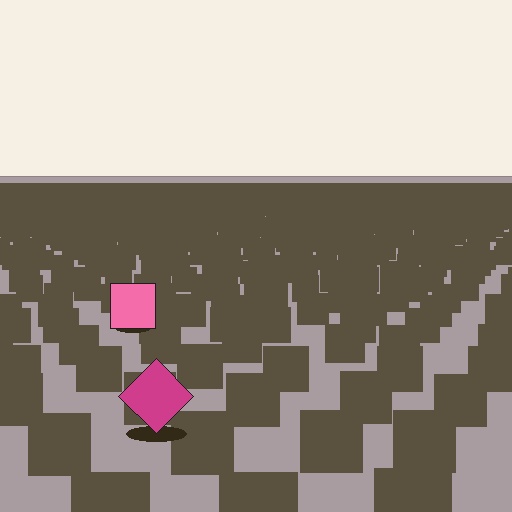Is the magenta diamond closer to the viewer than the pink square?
Yes. The magenta diamond is closer — you can tell from the texture gradient: the ground texture is coarser near it.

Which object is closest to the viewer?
The magenta diamond is closest. The texture marks near it are larger and more spread out.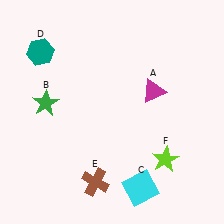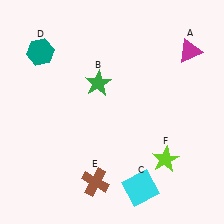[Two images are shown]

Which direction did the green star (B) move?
The green star (B) moved right.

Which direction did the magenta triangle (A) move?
The magenta triangle (A) moved up.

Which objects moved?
The objects that moved are: the magenta triangle (A), the green star (B).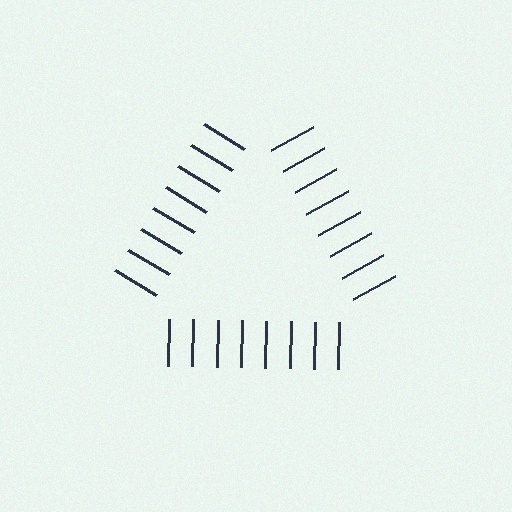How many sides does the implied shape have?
3 sides — the line-ends trace a triangle.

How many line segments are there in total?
24 — 8 along each of the 3 edges.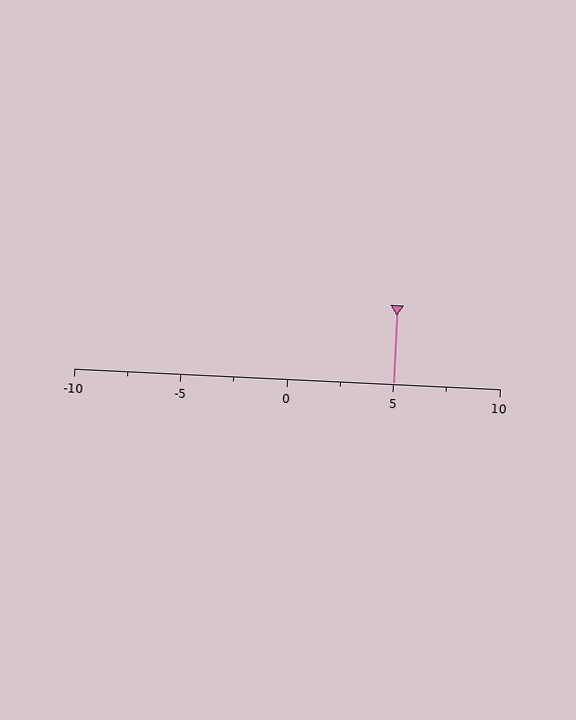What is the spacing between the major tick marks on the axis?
The major ticks are spaced 5 apart.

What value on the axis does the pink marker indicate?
The marker indicates approximately 5.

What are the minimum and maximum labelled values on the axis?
The axis runs from -10 to 10.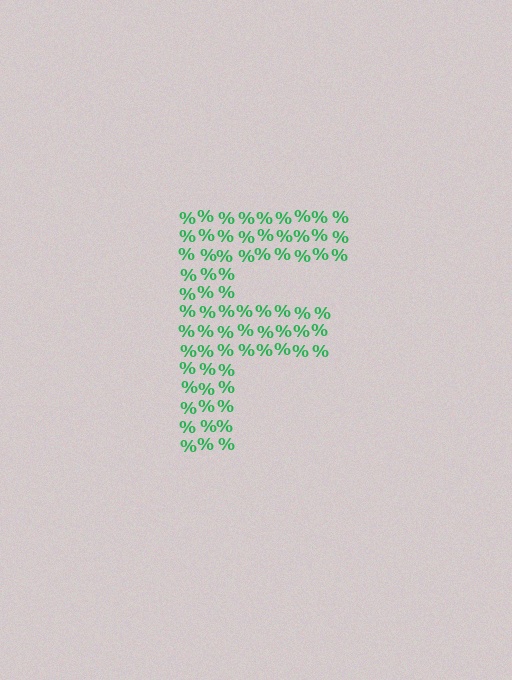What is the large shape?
The large shape is the letter F.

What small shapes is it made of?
It is made of small percent signs.